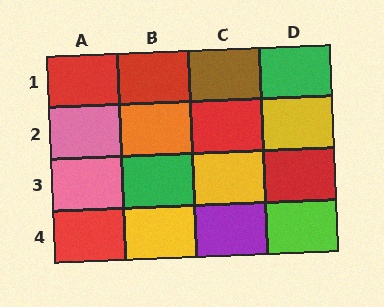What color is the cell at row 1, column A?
Red.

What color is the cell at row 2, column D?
Yellow.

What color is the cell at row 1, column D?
Green.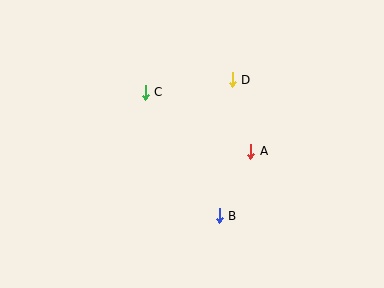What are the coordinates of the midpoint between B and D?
The midpoint between B and D is at (226, 148).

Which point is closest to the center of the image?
Point A at (251, 151) is closest to the center.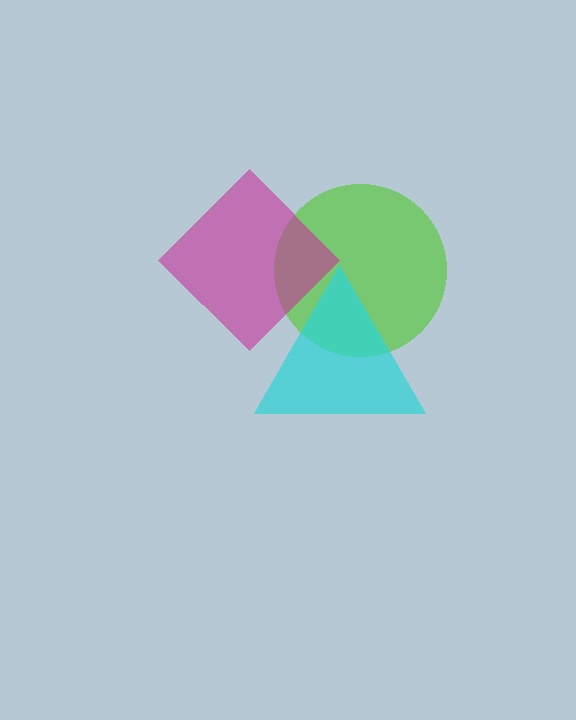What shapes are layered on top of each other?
The layered shapes are: a lime circle, a cyan triangle, a magenta diamond.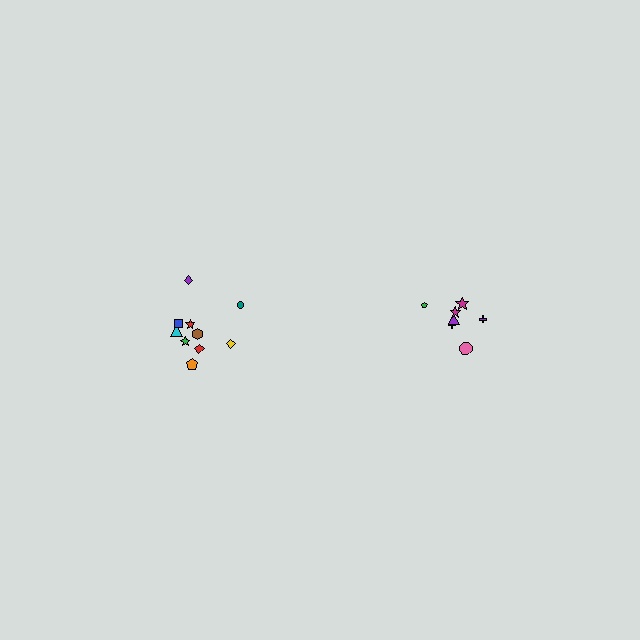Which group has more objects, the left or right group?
The left group.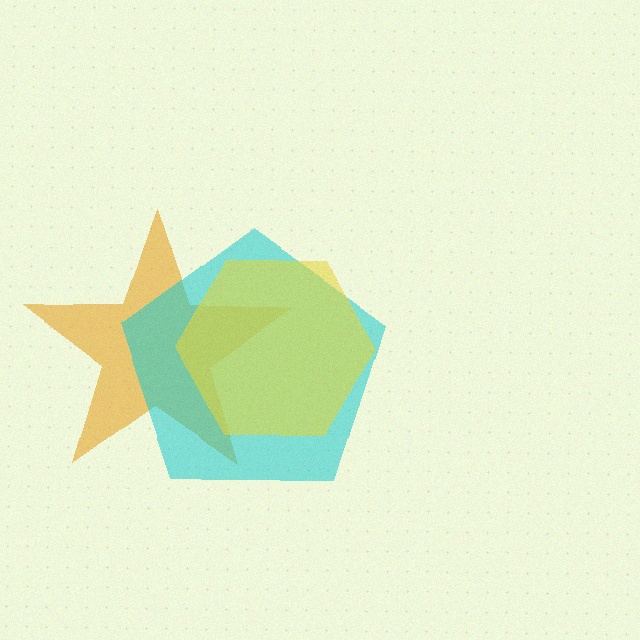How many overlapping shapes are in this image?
There are 3 overlapping shapes in the image.